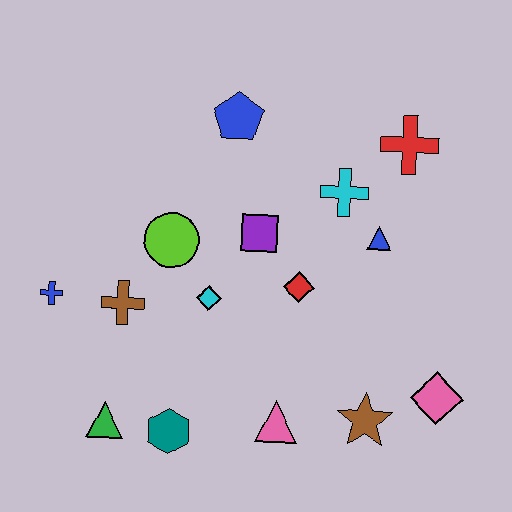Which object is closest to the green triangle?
The teal hexagon is closest to the green triangle.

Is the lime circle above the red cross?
No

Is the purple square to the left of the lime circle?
No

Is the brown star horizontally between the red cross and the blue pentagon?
Yes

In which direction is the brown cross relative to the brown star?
The brown cross is to the left of the brown star.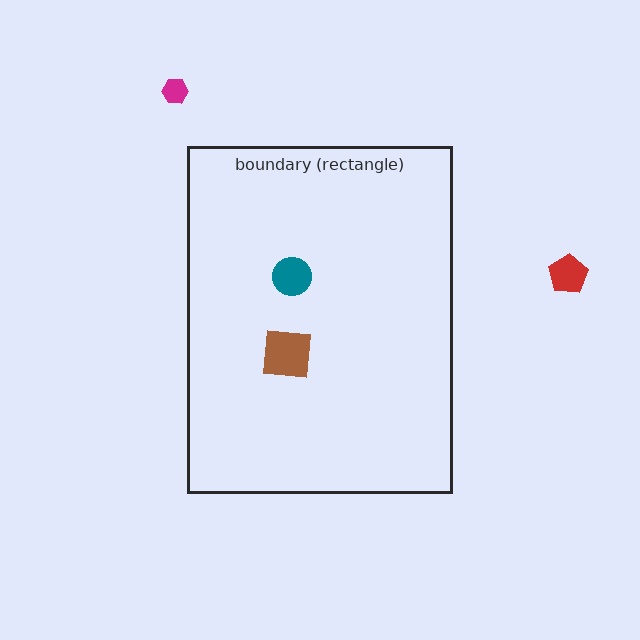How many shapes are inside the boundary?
2 inside, 2 outside.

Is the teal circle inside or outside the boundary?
Inside.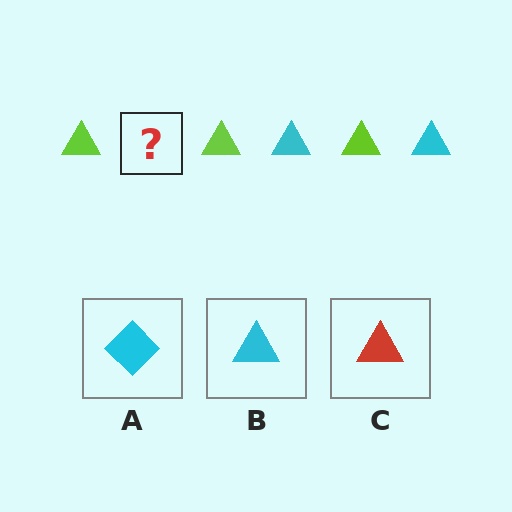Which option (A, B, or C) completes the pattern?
B.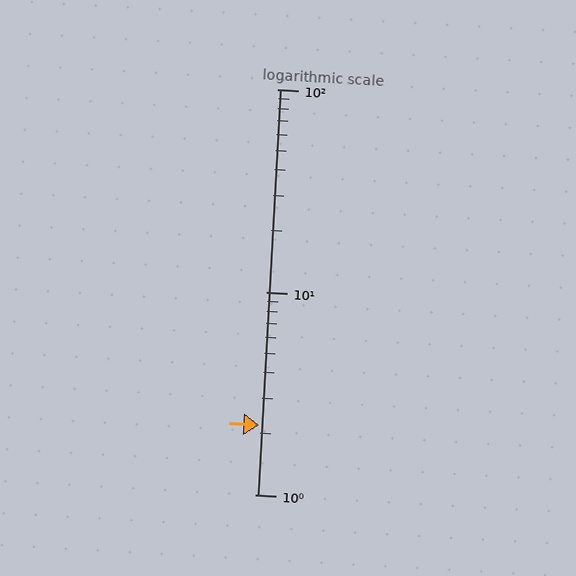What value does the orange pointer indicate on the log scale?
The pointer indicates approximately 2.2.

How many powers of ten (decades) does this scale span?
The scale spans 2 decades, from 1 to 100.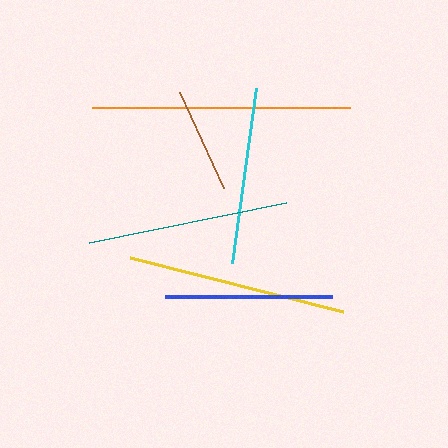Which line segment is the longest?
The orange line is the longest at approximately 258 pixels.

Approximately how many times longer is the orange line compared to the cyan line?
The orange line is approximately 1.5 times the length of the cyan line.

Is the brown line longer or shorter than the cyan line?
The cyan line is longer than the brown line.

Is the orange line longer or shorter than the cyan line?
The orange line is longer than the cyan line.